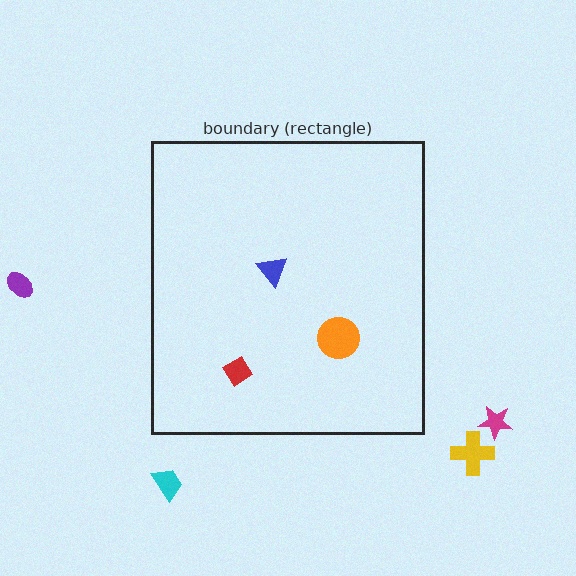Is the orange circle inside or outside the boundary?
Inside.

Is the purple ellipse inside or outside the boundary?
Outside.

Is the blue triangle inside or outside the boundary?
Inside.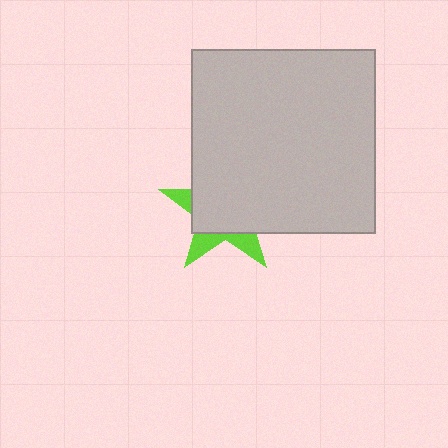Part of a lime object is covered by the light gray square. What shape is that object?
It is a star.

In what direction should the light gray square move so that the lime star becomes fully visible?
The light gray square should move toward the upper-right. That is the shortest direction to clear the overlap and leave the lime star fully visible.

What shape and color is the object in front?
The object in front is a light gray square.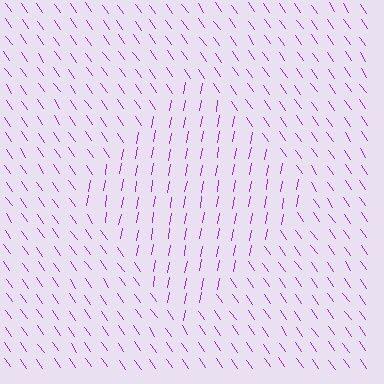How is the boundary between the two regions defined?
The boundary is defined purely by a change in line orientation (approximately 45 degrees difference). All lines are the same color and thickness.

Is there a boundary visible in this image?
Yes, there is a texture boundary formed by a change in line orientation.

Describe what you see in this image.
The image is filled with small purple line segments. A diamond region in the image has lines oriented differently from the surrounding lines, creating a visible texture boundary.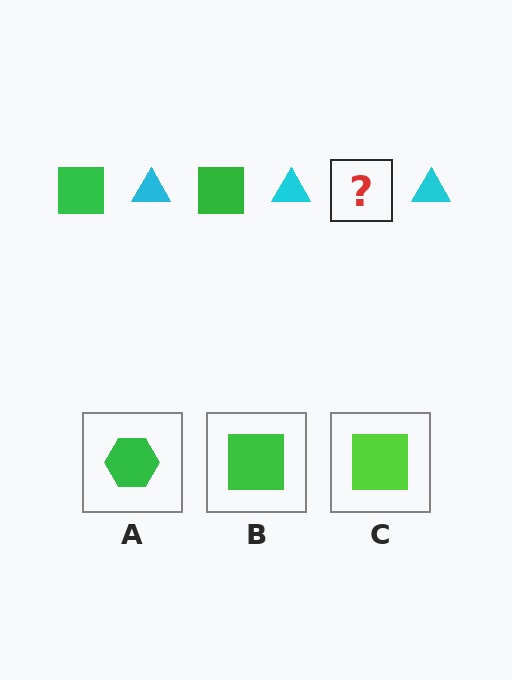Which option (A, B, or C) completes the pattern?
B.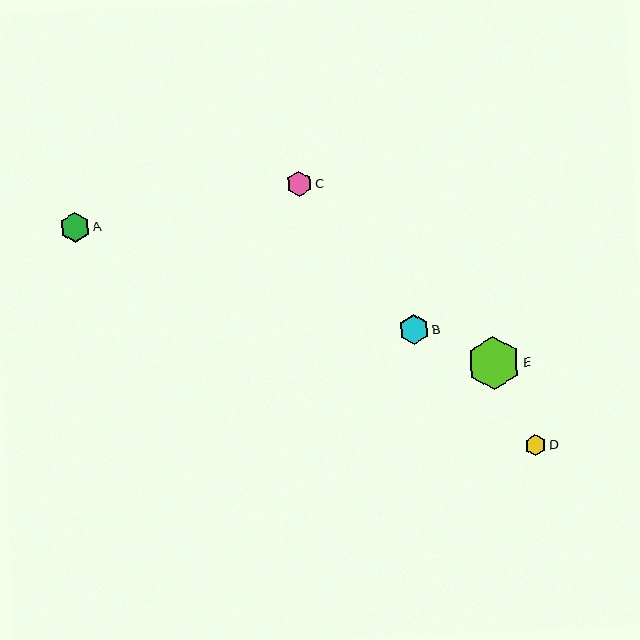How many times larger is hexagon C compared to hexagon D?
Hexagon C is approximately 1.2 times the size of hexagon D.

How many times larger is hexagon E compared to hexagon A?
Hexagon E is approximately 1.8 times the size of hexagon A.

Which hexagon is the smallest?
Hexagon D is the smallest with a size of approximately 21 pixels.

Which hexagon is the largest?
Hexagon E is the largest with a size of approximately 53 pixels.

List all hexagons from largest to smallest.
From largest to smallest: E, B, A, C, D.